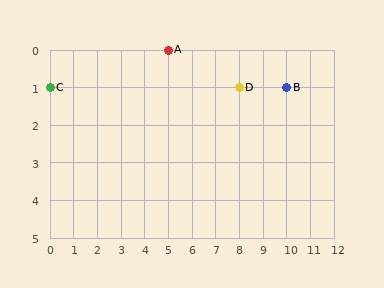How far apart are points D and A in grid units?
Points D and A are 3 columns and 1 row apart (about 3.2 grid units diagonally).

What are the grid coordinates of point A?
Point A is at grid coordinates (5, 0).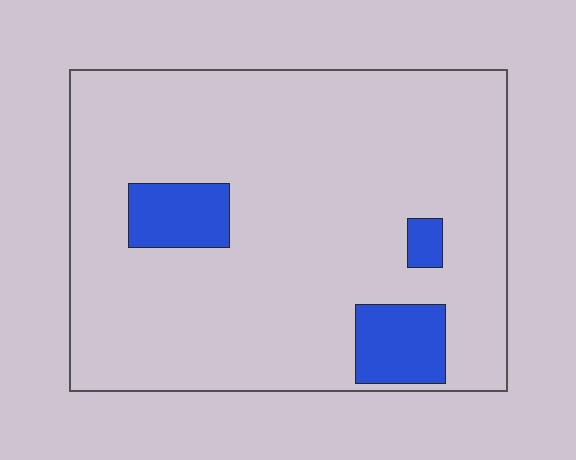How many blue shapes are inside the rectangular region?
3.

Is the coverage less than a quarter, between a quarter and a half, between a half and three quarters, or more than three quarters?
Less than a quarter.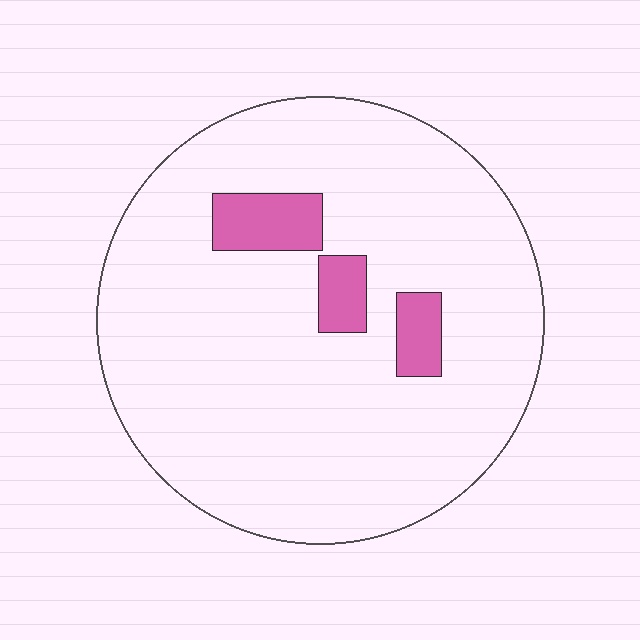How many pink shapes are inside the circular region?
3.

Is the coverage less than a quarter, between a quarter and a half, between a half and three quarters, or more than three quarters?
Less than a quarter.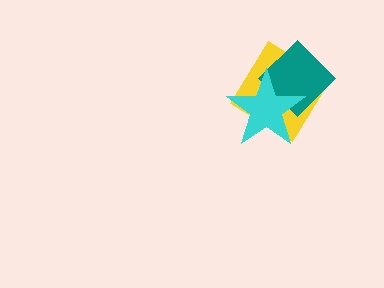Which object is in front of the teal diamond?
The cyan star is in front of the teal diamond.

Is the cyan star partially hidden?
No, no other shape covers it.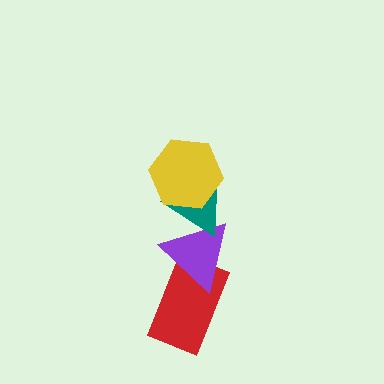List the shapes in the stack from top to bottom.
From top to bottom: the yellow hexagon, the teal triangle, the purple triangle, the red rectangle.